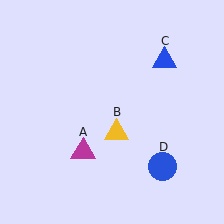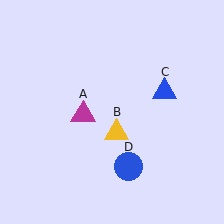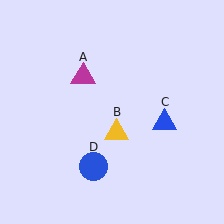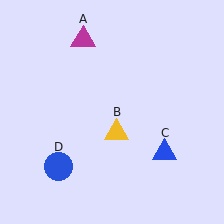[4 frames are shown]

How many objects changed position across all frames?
3 objects changed position: magenta triangle (object A), blue triangle (object C), blue circle (object D).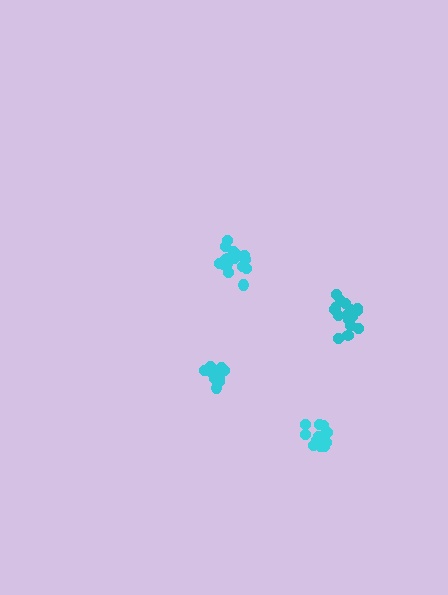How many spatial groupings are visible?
There are 4 spatial groupings.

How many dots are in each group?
Group 1: 14 dots, Group 2: 12 dots, Group 3: 18 dots, Group 4: 18 dots (62 total).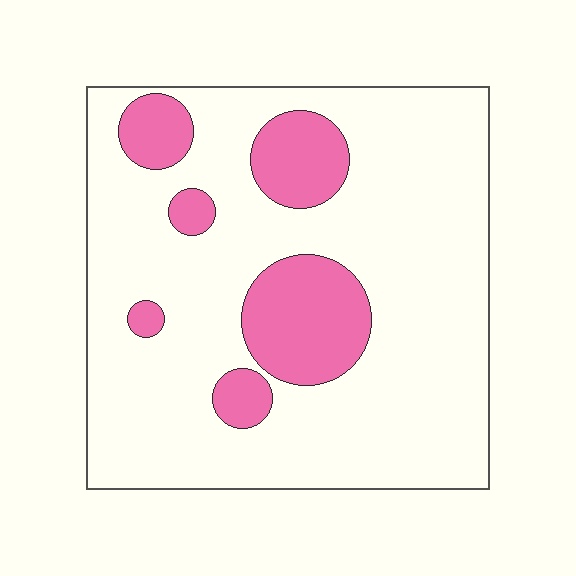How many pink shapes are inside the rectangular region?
6.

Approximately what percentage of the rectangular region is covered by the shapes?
Approximately 20%.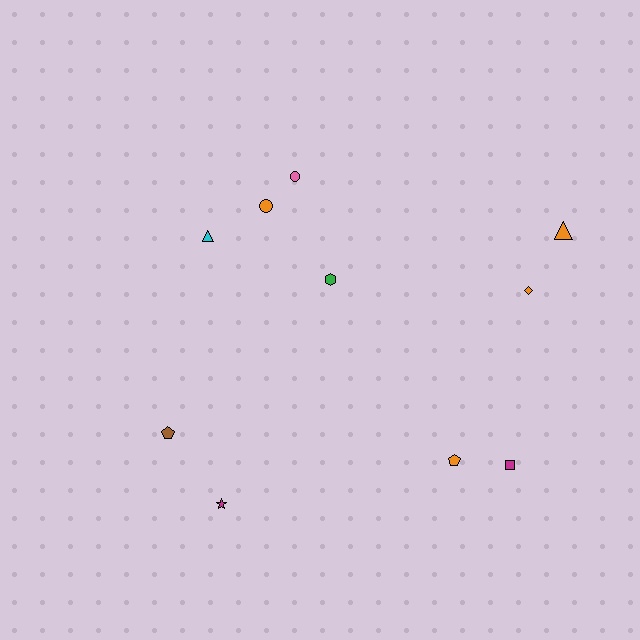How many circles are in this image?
There are 2 circles.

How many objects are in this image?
There are 10 objects.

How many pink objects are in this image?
There is 1 pink object.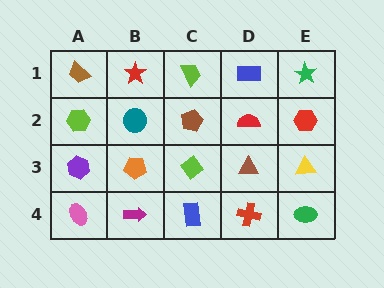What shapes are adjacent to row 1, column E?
A red hexagon (row 2, column E), a blue rectangle (row 1, column D).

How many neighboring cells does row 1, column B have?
3.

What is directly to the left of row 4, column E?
A red cross.